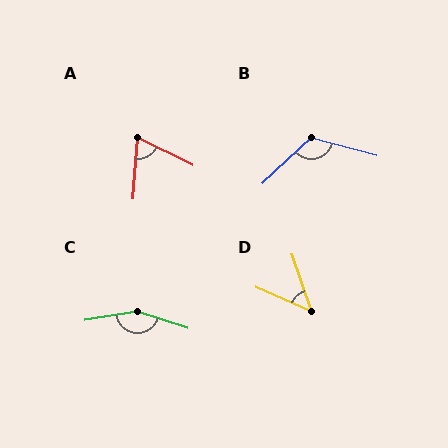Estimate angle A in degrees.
Approximately 68 degrees.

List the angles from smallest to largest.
D (47°), A (68°), B (122°), C (153°).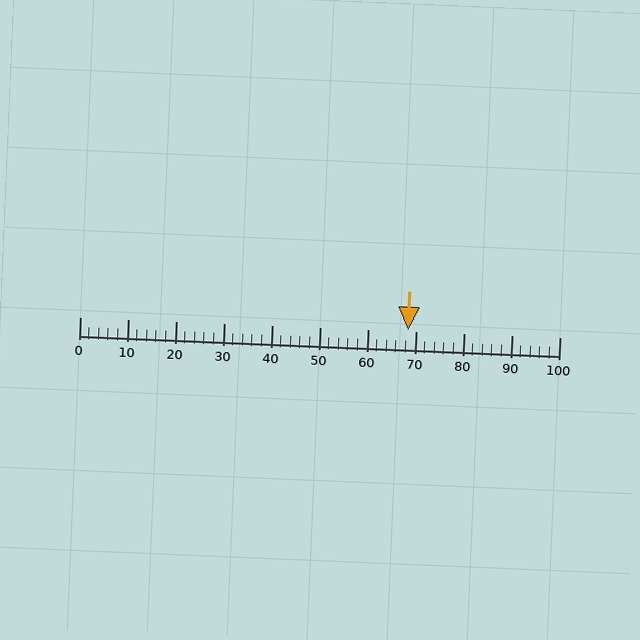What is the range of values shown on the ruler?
The ruler shows values from 0 to 100.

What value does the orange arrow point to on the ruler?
The orange arrow points to approximately 68.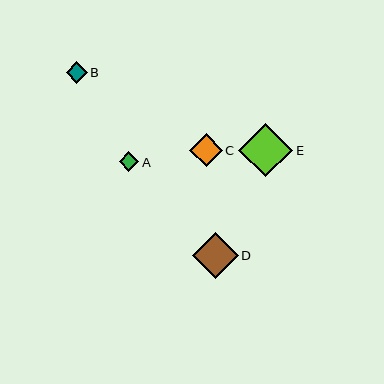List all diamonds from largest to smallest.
From largest to smallest: E, D, C, B, A.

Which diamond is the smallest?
Diamond A is the smallest with a size of approximately 19 pixels.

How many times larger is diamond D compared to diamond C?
Diamond D is approximately 1.4 times the size of diamond C.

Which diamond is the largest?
Diamond E is the largest with a size of approximately 54 pixels.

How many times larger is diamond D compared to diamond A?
Diamond D is approximately 2.4 times the size of diamond A.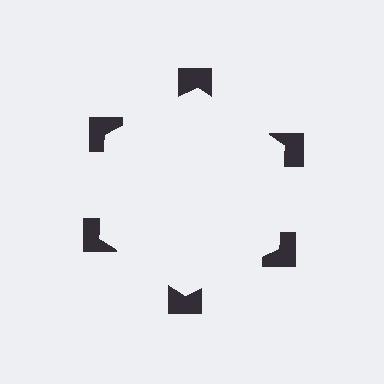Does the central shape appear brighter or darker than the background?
It typically appears slightly brighter than the background, even though no actual brightness change is drawn.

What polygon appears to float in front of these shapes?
An illusory hexagon — its edges are inferred from the aligned wedge cuts in the notched squares, not physically drawn.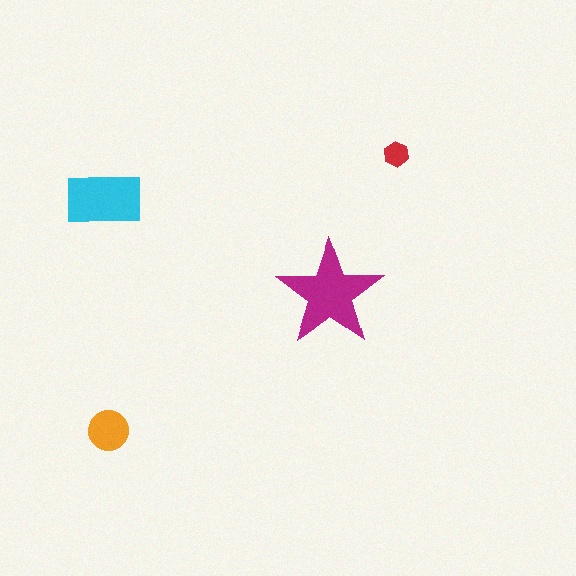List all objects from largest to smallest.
The magenta star, the cyan rectangle, the orange circle, the red hexagon.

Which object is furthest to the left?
The cyan rectangle is leftmost.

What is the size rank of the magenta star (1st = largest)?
1st.